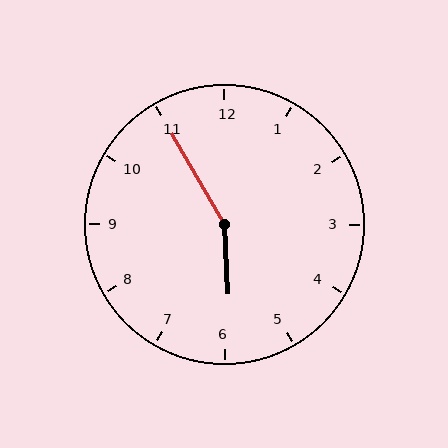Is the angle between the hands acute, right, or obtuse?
It is obtuse.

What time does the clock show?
5:55.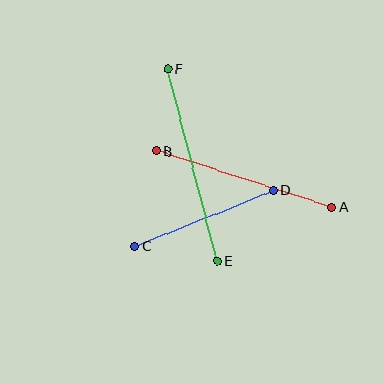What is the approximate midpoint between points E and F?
The midpoint is at approximately (192, 165) pixels.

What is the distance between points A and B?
The distance is approximately 184 pixels.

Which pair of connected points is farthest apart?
Points E and F are farthest apart.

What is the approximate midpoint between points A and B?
The midpoint is at approximately (244, 179) pixels.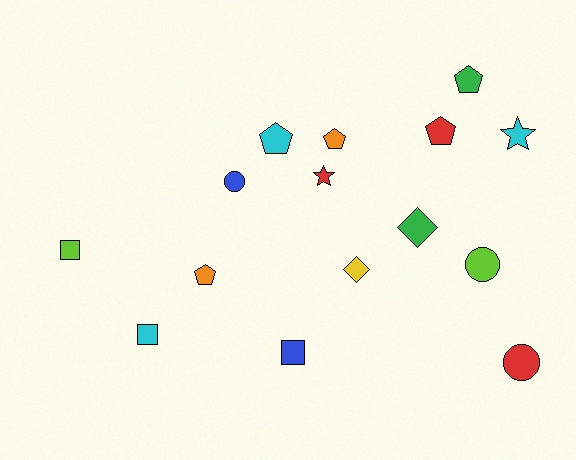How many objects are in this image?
There are 15 objects.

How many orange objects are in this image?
There are 2 orange objects.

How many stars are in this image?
There are 2 stars.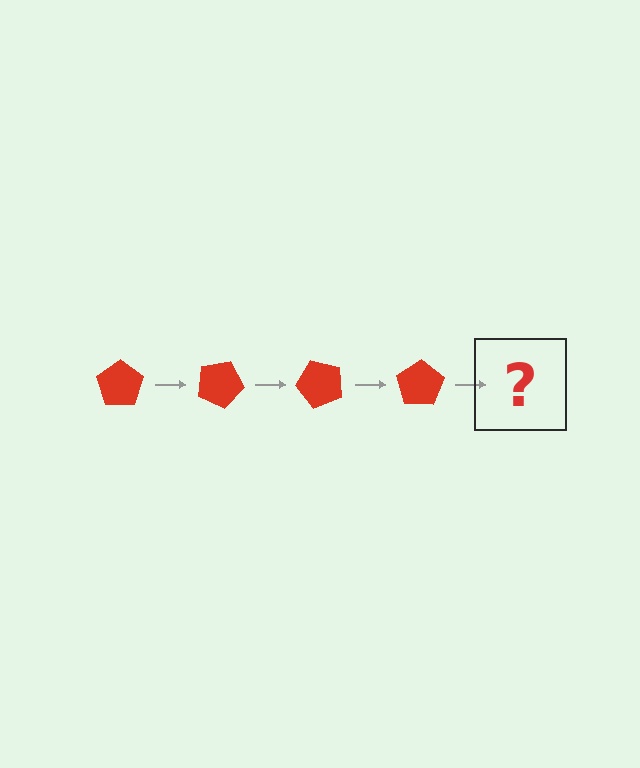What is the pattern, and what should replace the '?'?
The pattern is that the pentagon rotates 25 degrees each step. The '?' should be a red pentagon rotated 100 degrees.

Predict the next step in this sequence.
The next step is a red pentagon rotated 100 degrees.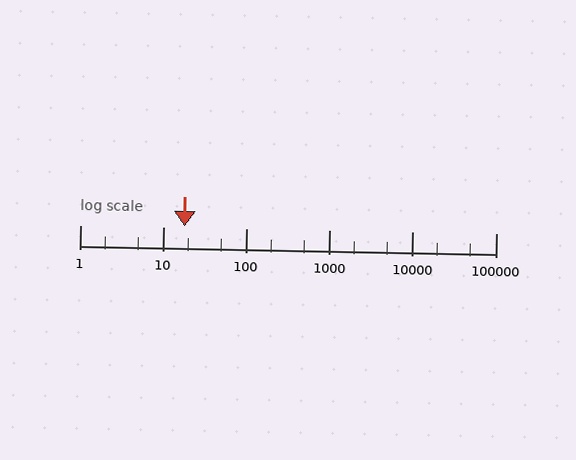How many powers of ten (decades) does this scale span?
The scale spans 5 decades, from 1 to 100000.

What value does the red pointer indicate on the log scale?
The pointer indicates approximately 18.